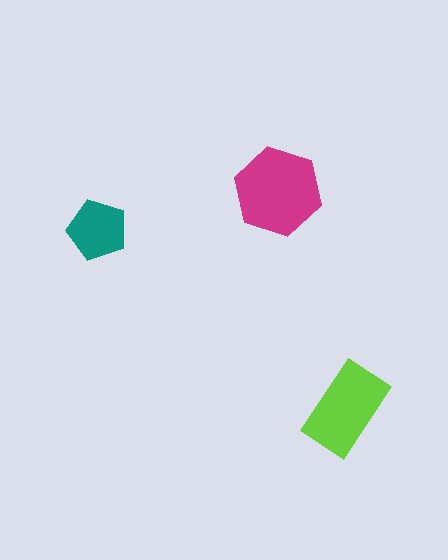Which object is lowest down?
The lime rectangle is bottommost.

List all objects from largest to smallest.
The magenta hexagon, the lime rectangle, the teal pentagon.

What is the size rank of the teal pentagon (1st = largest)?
3rd.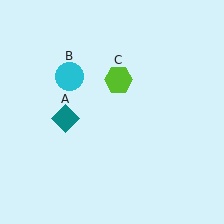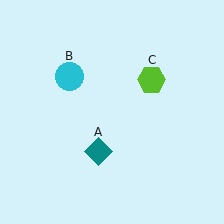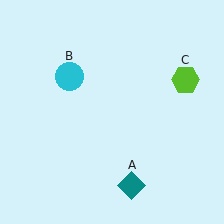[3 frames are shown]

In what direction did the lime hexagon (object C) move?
The lime hexagon (object C) moved right.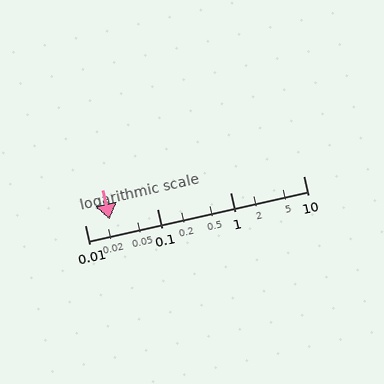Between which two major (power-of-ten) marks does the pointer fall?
The pointer is between 0.01 and 0.1.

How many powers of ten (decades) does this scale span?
The scale spans 3 decades, from 0.01 to 10.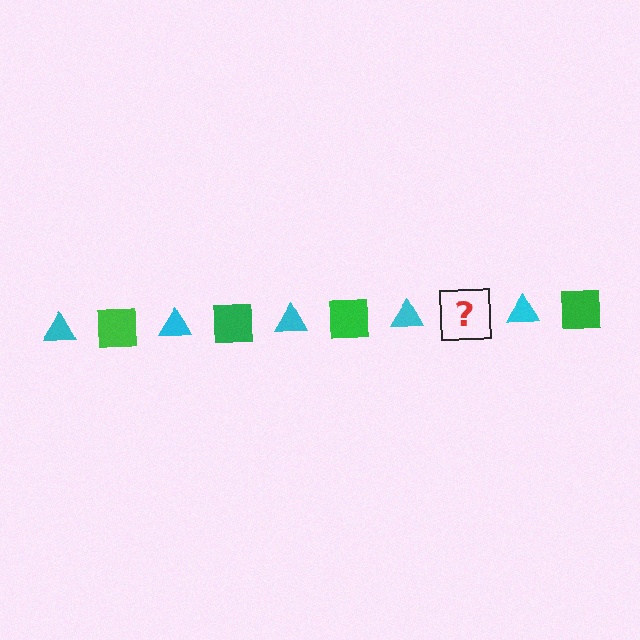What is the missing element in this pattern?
The missing element is a green square.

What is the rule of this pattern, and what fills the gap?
The rule is that the pattern alternates between cyan triangle and green square. The gap should be filled with a green square.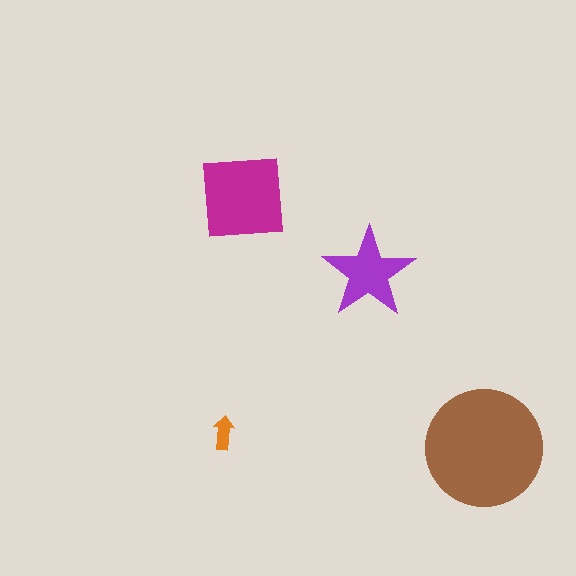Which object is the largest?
The brown circle.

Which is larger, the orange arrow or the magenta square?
The magenta square.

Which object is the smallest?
The orange arrow.